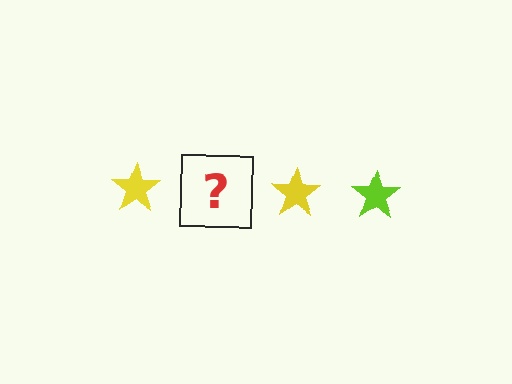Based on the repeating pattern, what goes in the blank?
The blank should be a lime star.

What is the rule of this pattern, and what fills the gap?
The rule is that the pattern cycles through yellow, lime stars. The gap should be filled with a lime star.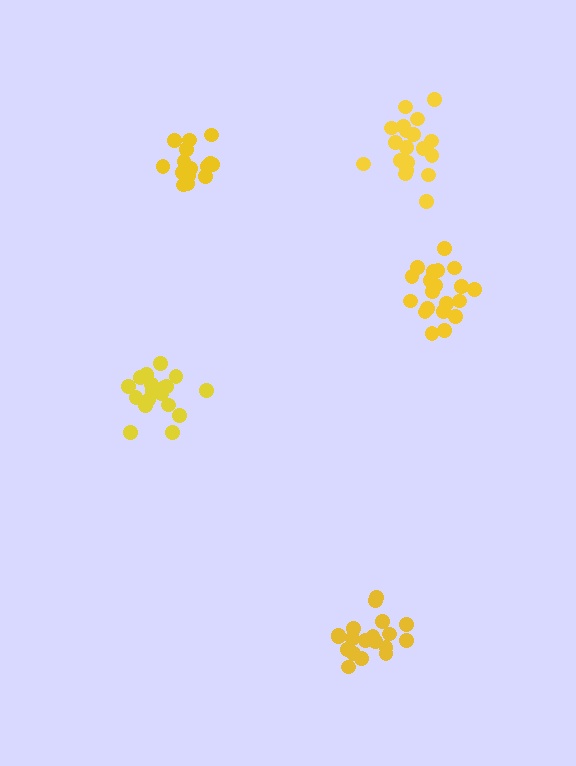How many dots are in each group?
Group 1: 16 dots, Group 2: 18 dots, Group 3: 19 dots, Group 4: 19 dots, Group 5: 20 dots (92 total).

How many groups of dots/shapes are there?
There are 5 groups.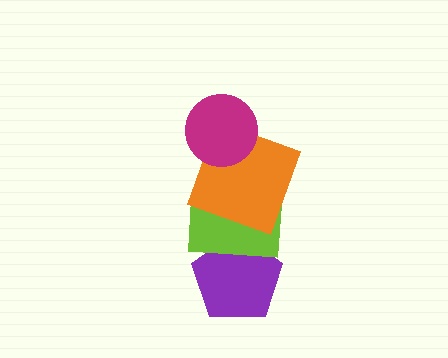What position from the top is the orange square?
The orange square is 2nd from the top.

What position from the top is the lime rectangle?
The lime rectangle is 3rd from the top.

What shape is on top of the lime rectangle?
The orange square is on top of the lime rectangle.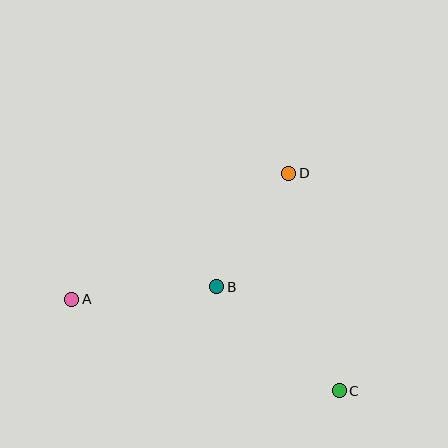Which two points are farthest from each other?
Points A and C are farthest from each other.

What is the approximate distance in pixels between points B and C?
The distance between B and C is approximately 161 pixels.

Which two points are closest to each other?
Points B and D are closest to each other.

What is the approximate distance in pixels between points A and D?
The distance between A and D is approximately 251 pixels.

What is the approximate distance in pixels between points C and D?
The distance between C and D is approximately 223 pixels.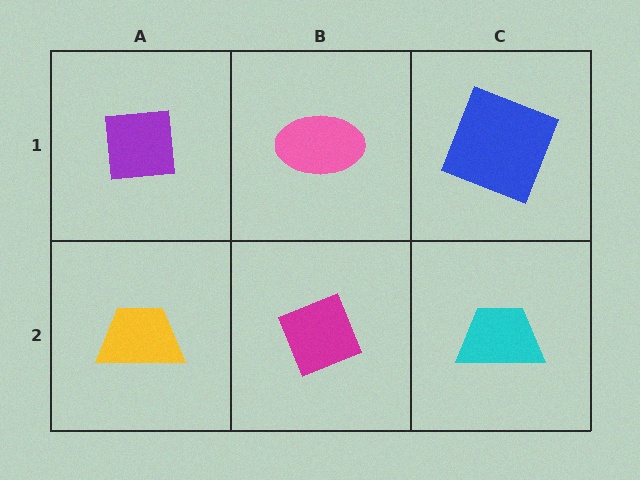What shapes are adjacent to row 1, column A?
A yellow trapezoid (row 2, column A), a pink ellipse (row 1, column B).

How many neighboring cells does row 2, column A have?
2.